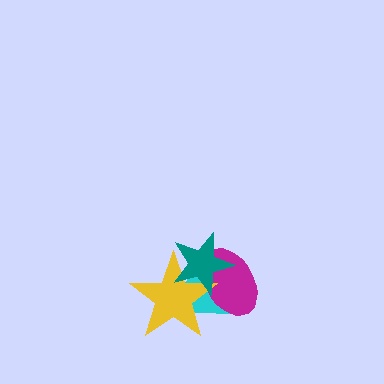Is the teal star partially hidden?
No, no other shape covers it.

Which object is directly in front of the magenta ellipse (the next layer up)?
The yellow star is directly in front of the magenta ellipse.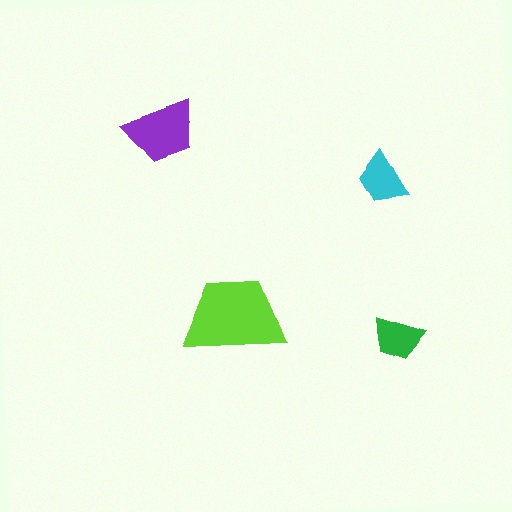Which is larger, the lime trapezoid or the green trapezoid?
The lime one.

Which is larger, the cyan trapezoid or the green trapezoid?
The cyan one.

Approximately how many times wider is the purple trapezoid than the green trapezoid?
About 1.5 times wider.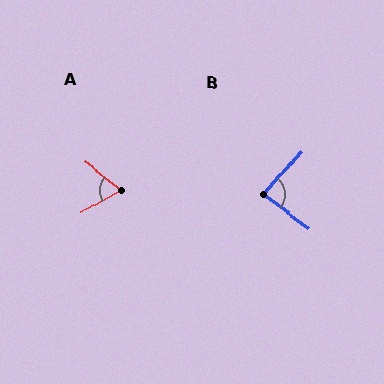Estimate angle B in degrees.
Approximately 85 degrees.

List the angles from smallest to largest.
A (68°), B (85°).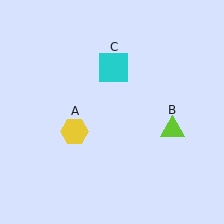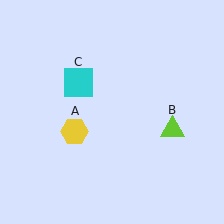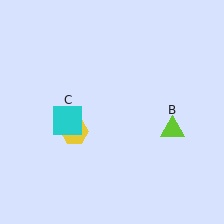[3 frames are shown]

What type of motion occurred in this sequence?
The cyan square (object C) rotated counterclockwise around the center of the scene.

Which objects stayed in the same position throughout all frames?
Yellow hexagon (object A) and lime triangle (object B) remained stationary.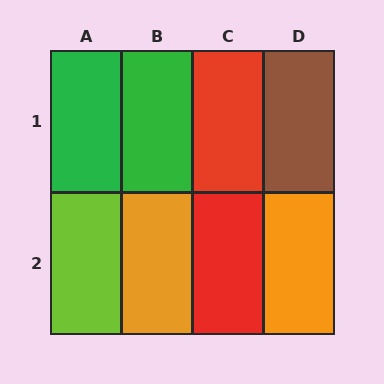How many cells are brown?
1 cell is brown.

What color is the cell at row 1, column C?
Red.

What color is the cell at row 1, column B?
Green.